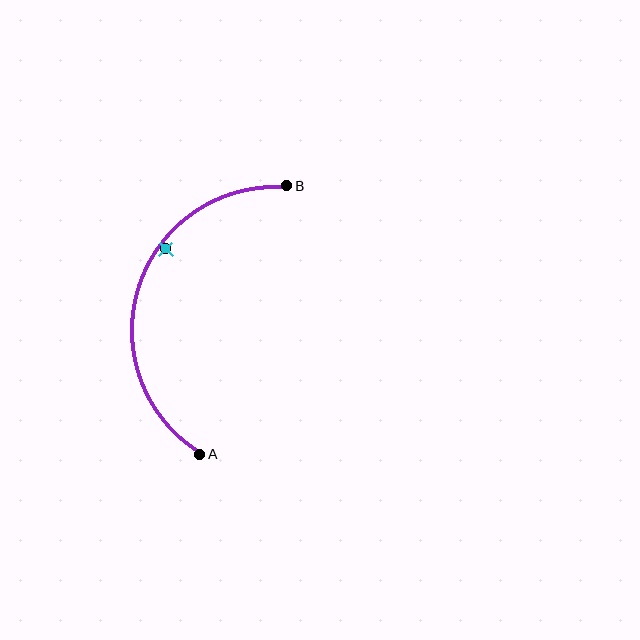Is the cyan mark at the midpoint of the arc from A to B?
No — the cyan mark does not lie on the arc at all. It sits slightly inside the curve.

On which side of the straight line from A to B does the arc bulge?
The arc bulges to the left of the straight line connecting A and B.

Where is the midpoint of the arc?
The arc midpoint is the point on the curve farthest from the straight line joining A and B. It sits to the left of that line.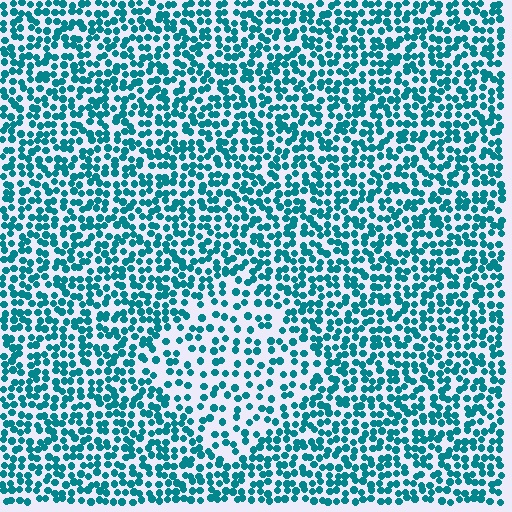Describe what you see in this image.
The image contains small teal elements arranged at two different densities. A diamond-shaped region is visible where the elements are less densely packed than the surrounding area.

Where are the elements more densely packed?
The elements are more densely packed outside the diamond boundary.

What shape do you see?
I see a diamond.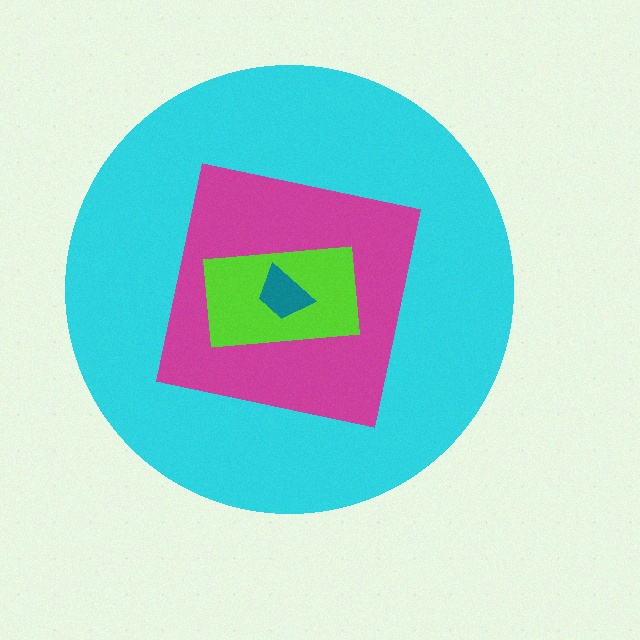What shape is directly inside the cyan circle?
The magenta square.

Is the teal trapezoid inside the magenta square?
Yes.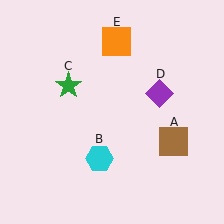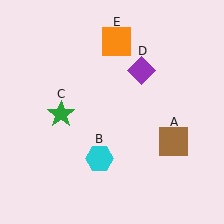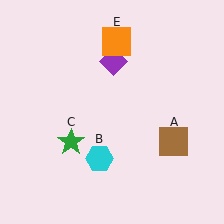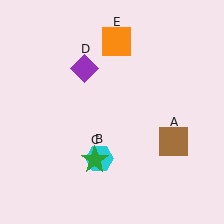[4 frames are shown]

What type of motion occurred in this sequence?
The green star (object C), purple diamond (object D) rotated counterclockwise around the center of the scene.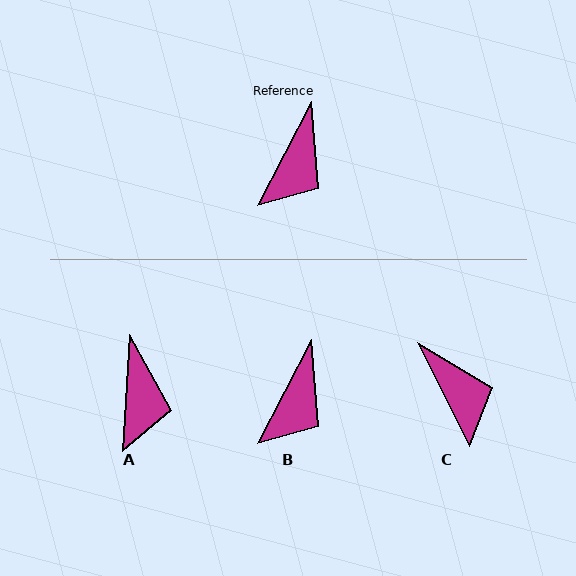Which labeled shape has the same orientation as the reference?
B.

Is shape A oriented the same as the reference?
No, it is off by about 24 degrees.